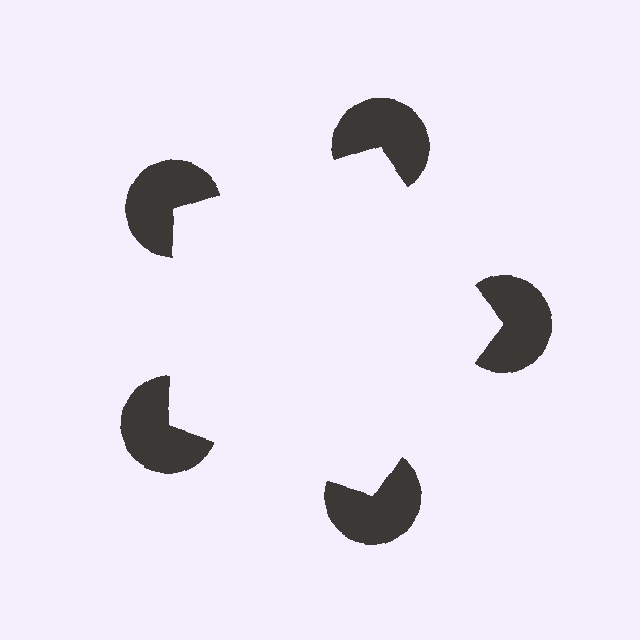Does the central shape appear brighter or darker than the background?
It typically appears slightly brighter than the background, even though no actual brightness change is drawn.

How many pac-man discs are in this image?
There are 5 — one at each vertex of the illusory pentagon.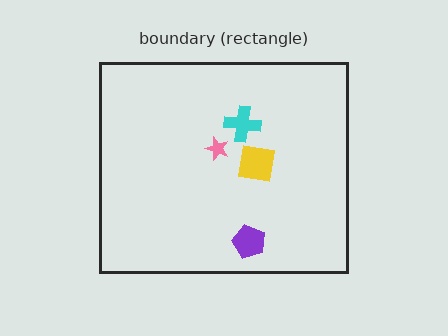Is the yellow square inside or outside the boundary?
Inside.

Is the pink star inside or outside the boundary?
Inside.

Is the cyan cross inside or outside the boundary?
Inside.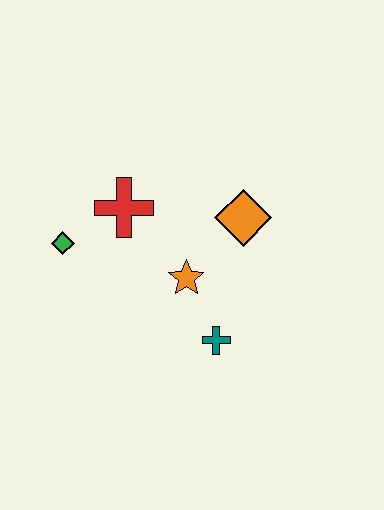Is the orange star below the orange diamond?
Yes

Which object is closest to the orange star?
The teal cross is closest to the orange star.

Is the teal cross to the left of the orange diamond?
Yes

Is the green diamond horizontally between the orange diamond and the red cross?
No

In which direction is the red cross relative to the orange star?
The red cross is above the orange star.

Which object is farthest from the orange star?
The green diamond is farthest from the orange star.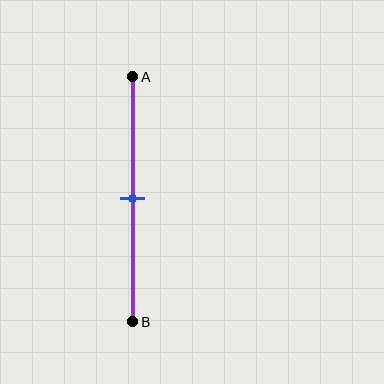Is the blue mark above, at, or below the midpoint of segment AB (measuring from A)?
The blue mark is approximately at the midpoint of segment AB.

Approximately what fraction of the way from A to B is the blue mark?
The blue mark is approximately 50% of the way from A to B.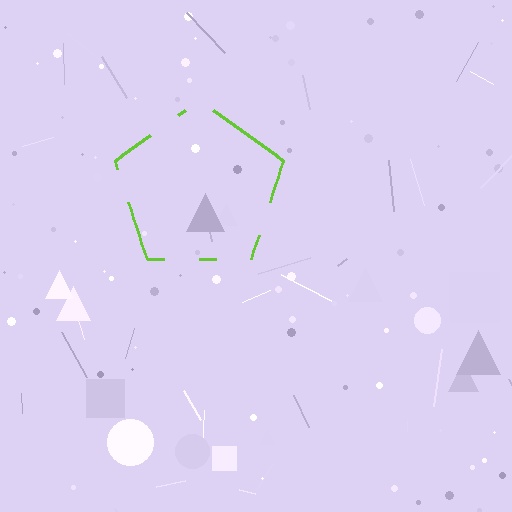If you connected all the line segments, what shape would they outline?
They would outline a pentagon.